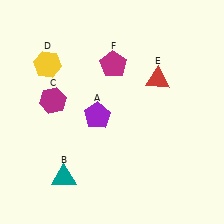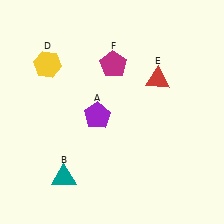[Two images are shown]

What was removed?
The magenta hexagon (C) was removed in Image 2.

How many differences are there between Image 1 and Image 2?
There is 1 difference between the two images.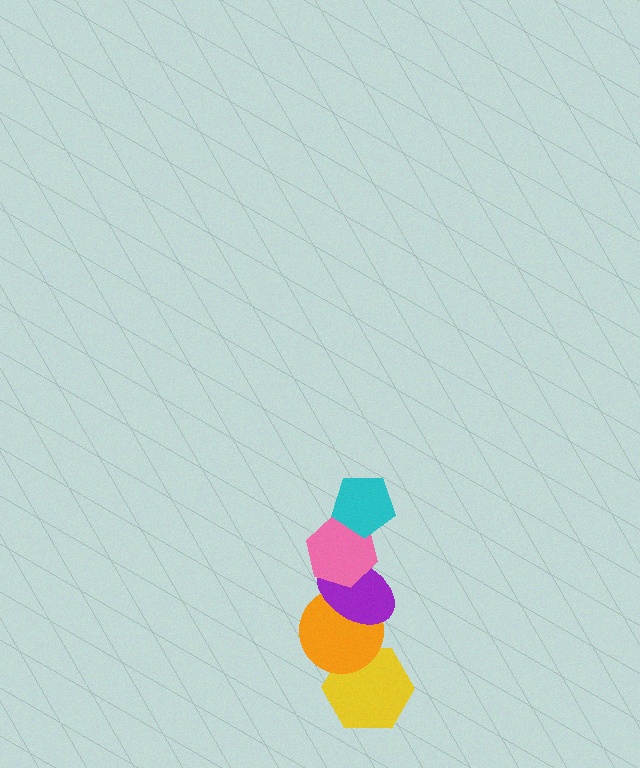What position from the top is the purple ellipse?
The purple ellipse is 3rd from the top.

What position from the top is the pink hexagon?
The pink hexagon is 2nd from the top.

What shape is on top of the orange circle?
The purple ellipse is on top of the orange circle.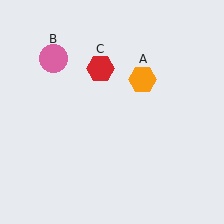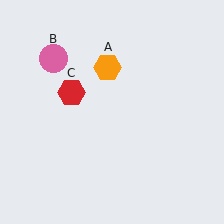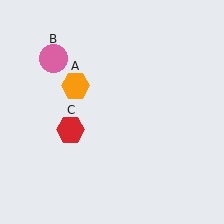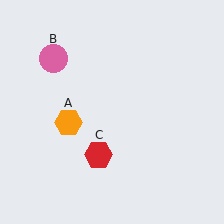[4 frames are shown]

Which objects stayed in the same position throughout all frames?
Pink circle (object B) remained stationary.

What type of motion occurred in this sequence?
The orange hexagon (object A), red hexagon (object C) rotated counterclockwise around the center of the scene.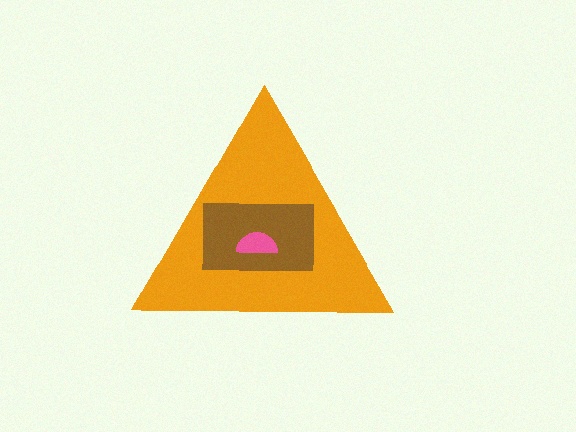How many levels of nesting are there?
3.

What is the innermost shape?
The pink semicircle.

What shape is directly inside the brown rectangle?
The pink semicircle.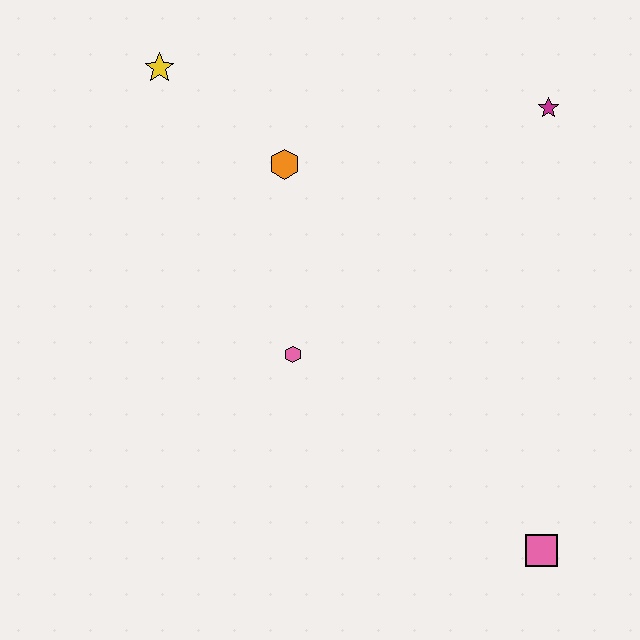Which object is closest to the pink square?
The pink hexagon is closest to the pink square.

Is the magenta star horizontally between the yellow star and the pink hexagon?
No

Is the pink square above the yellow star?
No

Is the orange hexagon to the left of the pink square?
Yes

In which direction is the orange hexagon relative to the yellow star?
The orange hexagon is to the right of the yellow star.